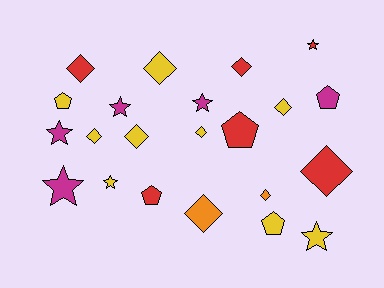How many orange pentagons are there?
There are no orange pentagons.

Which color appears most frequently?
Yellow, with 9 objects.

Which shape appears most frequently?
Diamond, with 10 objects.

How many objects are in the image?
There are 22 objects.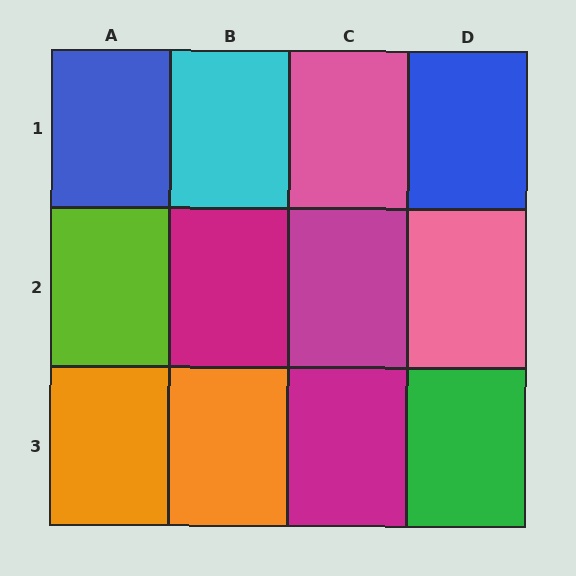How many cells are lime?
1 cell is lime.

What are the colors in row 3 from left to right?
Orange, orange, magenta, green.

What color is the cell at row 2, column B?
Magenta.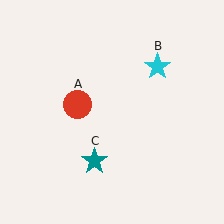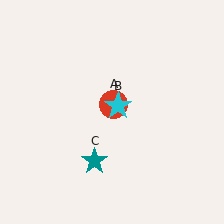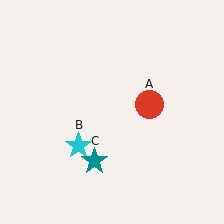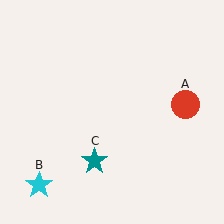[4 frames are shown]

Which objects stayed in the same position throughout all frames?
Teal star (object C) remained stationary.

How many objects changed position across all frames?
2 objects changed position: red circle (object A), cyan star (object B).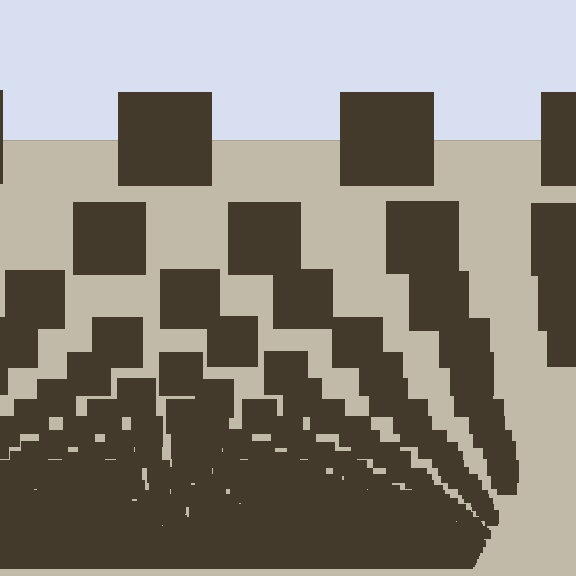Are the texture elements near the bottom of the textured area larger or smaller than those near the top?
Smaller. The gradient is inverted — elements near the bottom are smaller and denser.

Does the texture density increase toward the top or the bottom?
Density increases toward the bottom.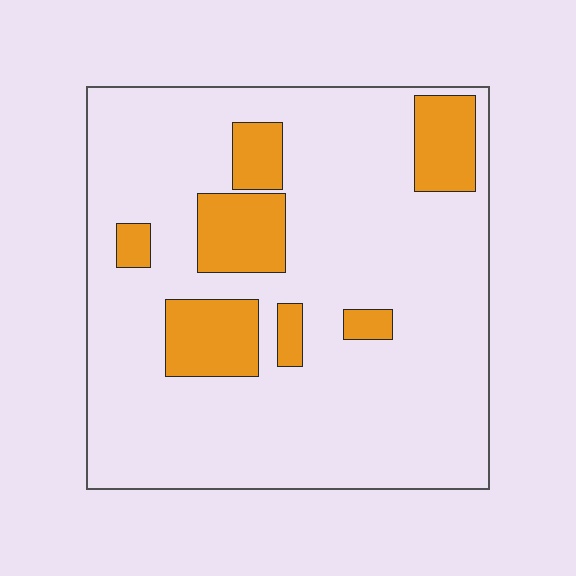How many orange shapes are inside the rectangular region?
7.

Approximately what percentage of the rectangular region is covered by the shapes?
Approximately 20%.